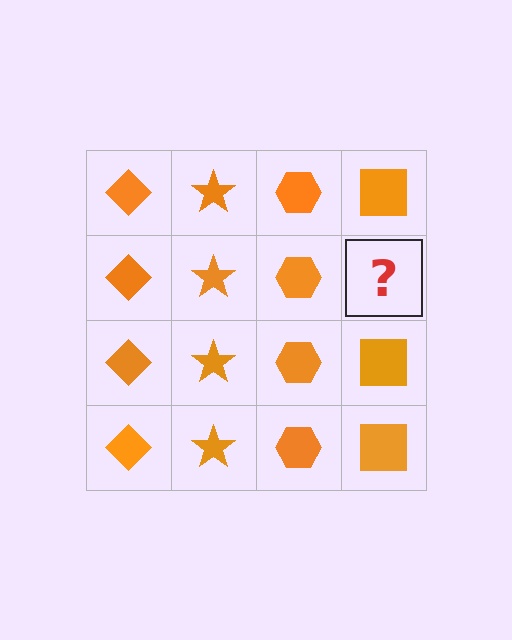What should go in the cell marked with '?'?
The missing cell should contain an orange square.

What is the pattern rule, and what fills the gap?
The rule is that each column has a consistent shape. The gap should be filled with an orange square.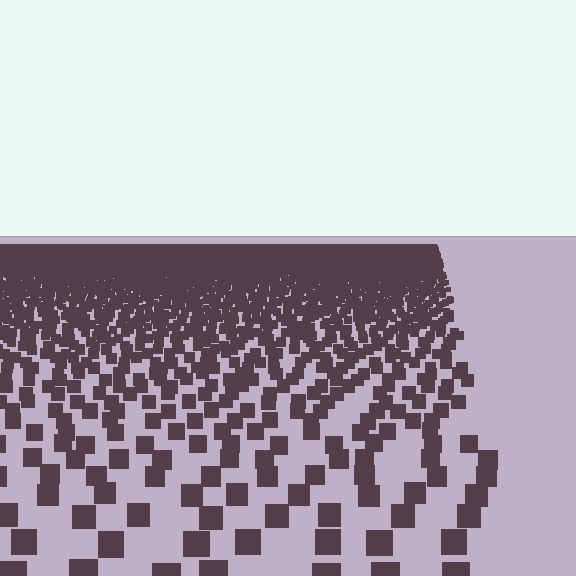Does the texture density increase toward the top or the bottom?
Density increases toward the top.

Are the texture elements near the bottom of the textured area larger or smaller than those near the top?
Larger. Near the bottom, elements are closer to the viewer and appear at a bigger on-screen size.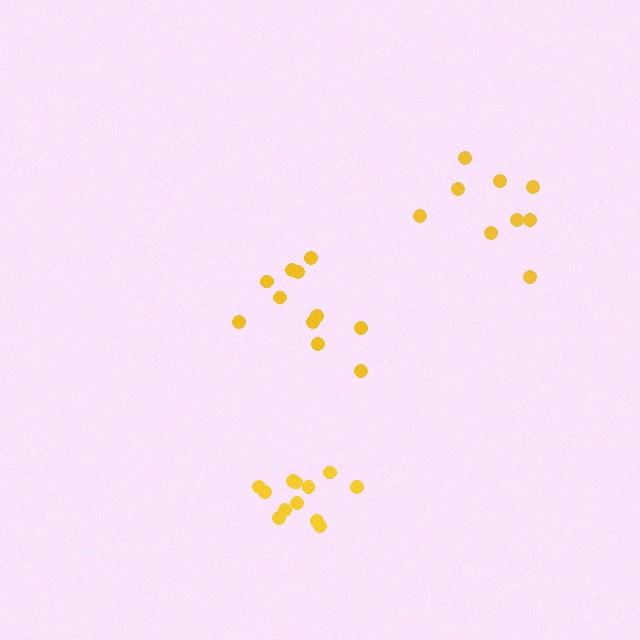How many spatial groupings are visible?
There are 3 spatial groupings.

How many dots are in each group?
Group 1: 9 dots, Group 2: 11 dots, Group 3: 12 dots (32 total).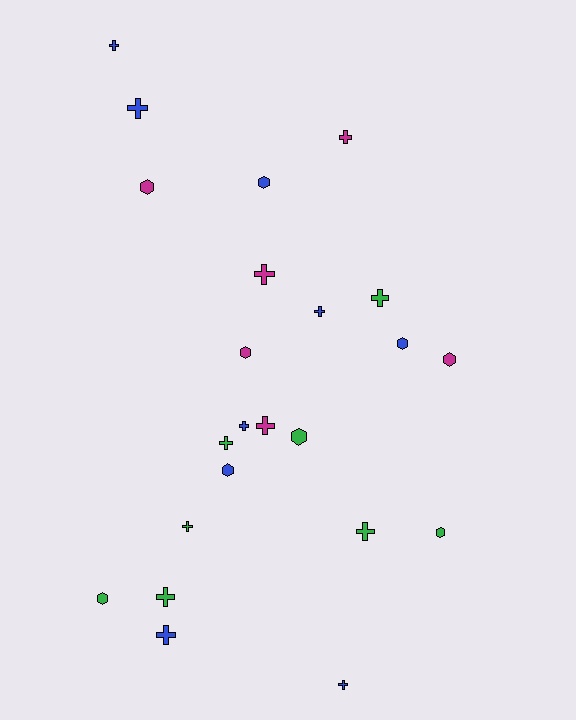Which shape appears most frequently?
Cross, with 14 objects.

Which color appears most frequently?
Blue, with 9 objects.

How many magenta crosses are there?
There are 3 magenta crosses.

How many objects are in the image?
There are 23 objects.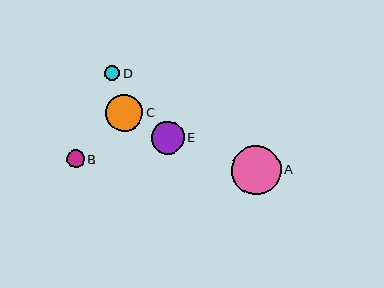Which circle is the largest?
Circle A is the largest with a size of approximately 50 pixels.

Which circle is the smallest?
Circle D is the smallest with a size of approximately 15 pixels.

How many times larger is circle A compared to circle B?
Circle A is approximately 2.7 times the size of circle B.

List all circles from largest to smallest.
From largest to smallest: A, C, E, B, D.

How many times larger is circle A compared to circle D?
Circle A is approximately 3.2 times the size of circle D.